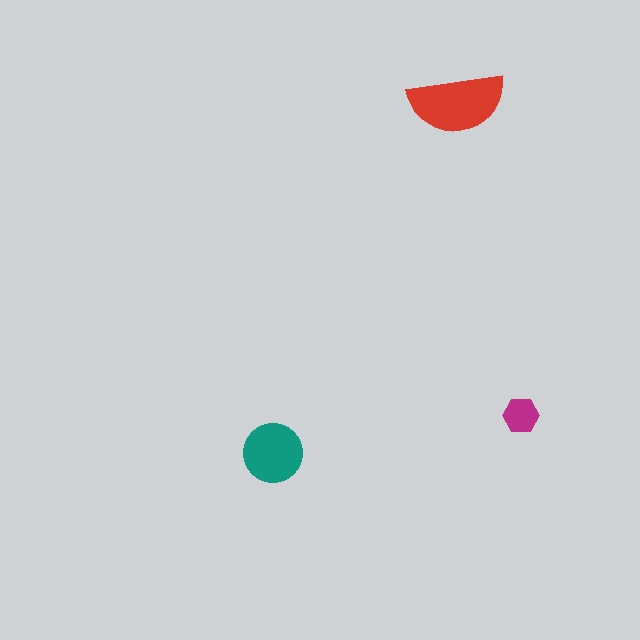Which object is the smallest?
The magenta hexagon.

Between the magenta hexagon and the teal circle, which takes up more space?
The teal circle.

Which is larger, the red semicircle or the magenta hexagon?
The red semicircle.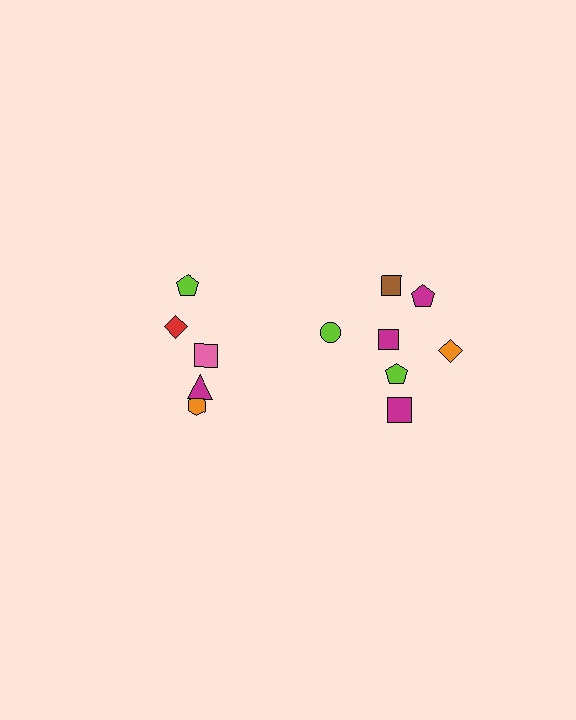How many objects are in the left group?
There are 5 objects.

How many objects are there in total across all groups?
There are 13 objects.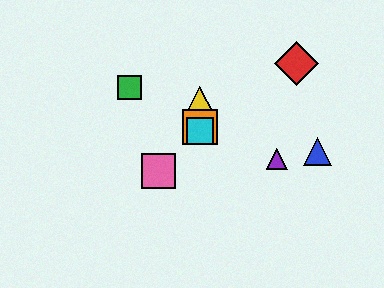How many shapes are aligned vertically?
3 shapes (the yellow triangle, the orange square, the cyan square) are aligned vertically.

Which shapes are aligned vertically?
The yellow triangle, the orange square, the cyan square are aligned vertically.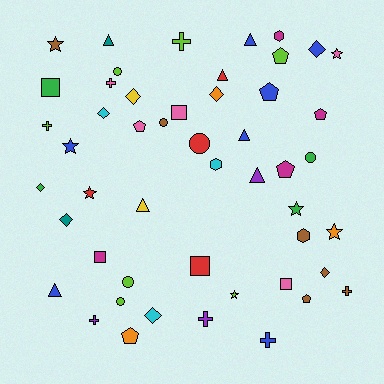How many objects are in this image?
There are 50 objects.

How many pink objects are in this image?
There are 5 pink objects.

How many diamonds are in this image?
There are 8 diamonds.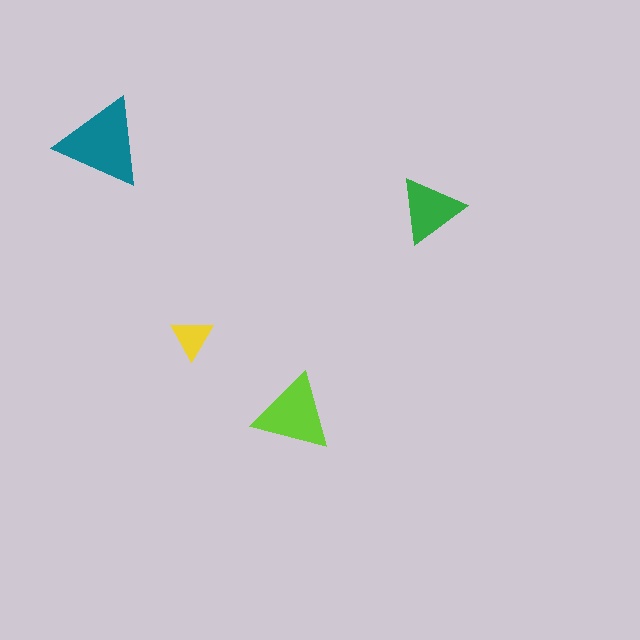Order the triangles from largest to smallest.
the teal one, the lime one, the green one, the yellow one.